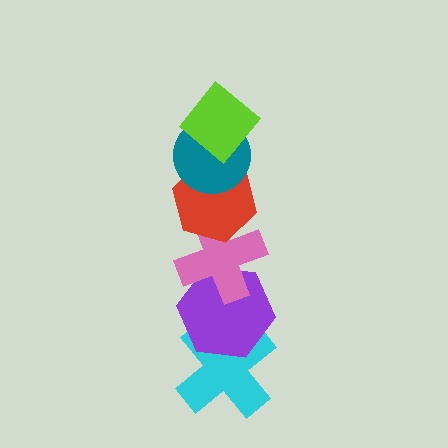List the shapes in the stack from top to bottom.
From top to bottom: the lime diamond, the teal circle, the red hexagon, the pink cross, the purple hexagon, the cyan cross.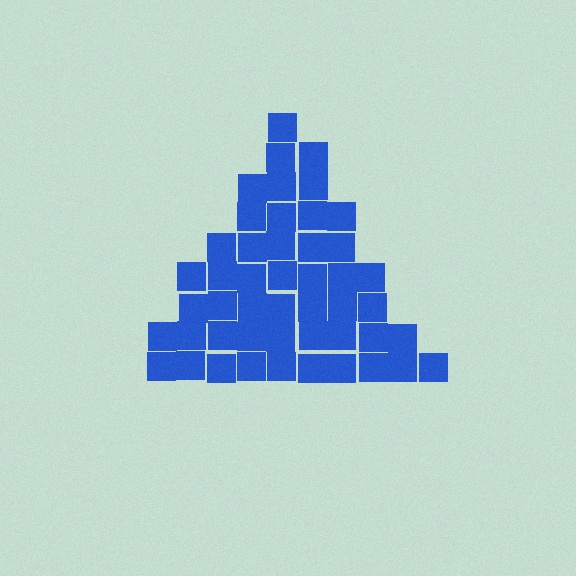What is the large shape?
The large shape is a triangle.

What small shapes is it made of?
It is made of small squares.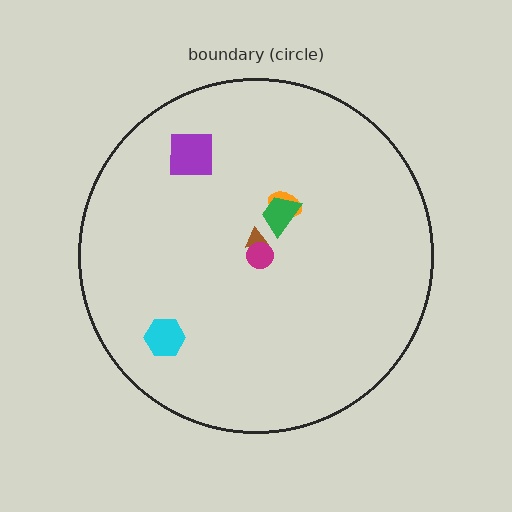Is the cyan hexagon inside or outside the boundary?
Inside.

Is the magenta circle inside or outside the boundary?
Inside.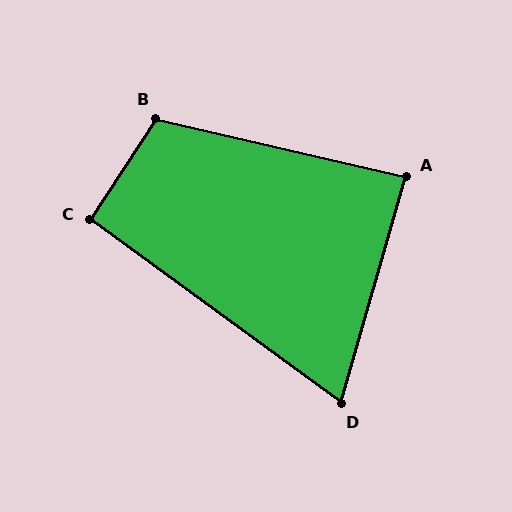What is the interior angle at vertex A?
Approximately 87 degrees (approximately right).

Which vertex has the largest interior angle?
B, at approximately 110 degrees.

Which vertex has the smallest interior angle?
D, at approximately 70 degrees.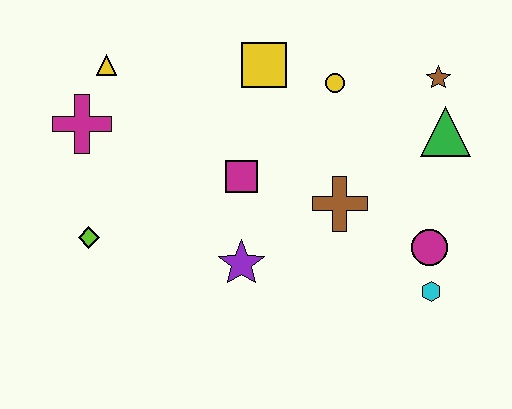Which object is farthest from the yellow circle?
The lime diamond is farthest from the yellow circle.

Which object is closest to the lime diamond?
The magenta cross is closest to the lime diamond.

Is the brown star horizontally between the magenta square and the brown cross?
No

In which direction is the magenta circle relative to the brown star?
The magenta circle is below the brown star.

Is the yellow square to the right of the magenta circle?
No